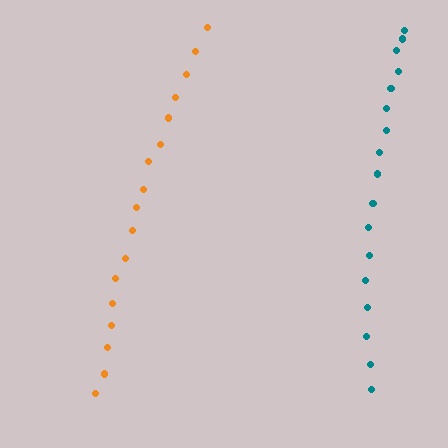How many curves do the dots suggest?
There are 2 distinct paths.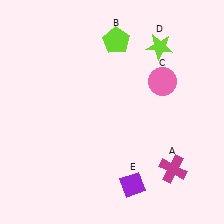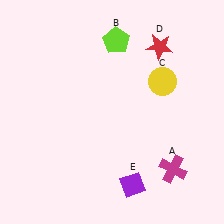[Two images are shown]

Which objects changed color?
C changed from pink to yellow. D changed from lime to red.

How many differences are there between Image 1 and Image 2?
There are 2 differences between the two images.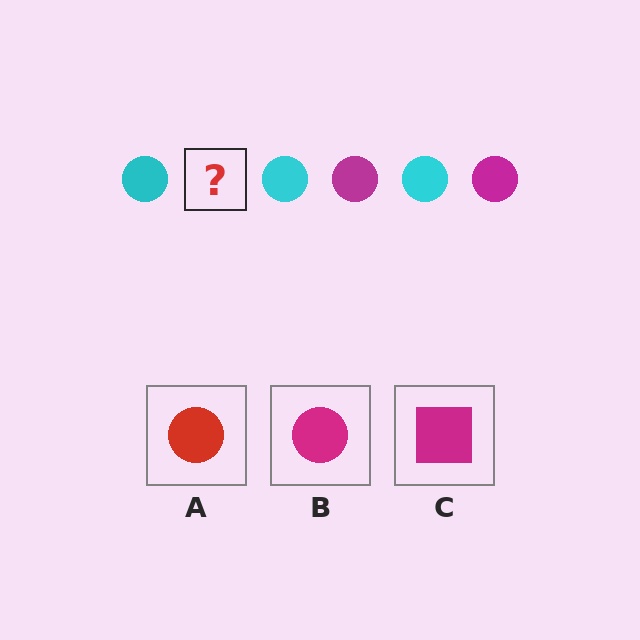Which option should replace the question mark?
Option B.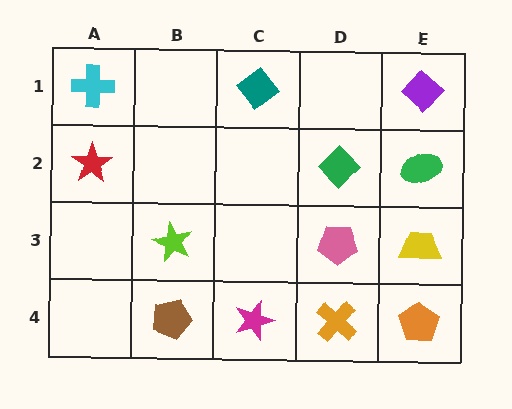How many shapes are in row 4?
4 shapes.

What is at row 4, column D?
An orange cross.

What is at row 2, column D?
A green diamond.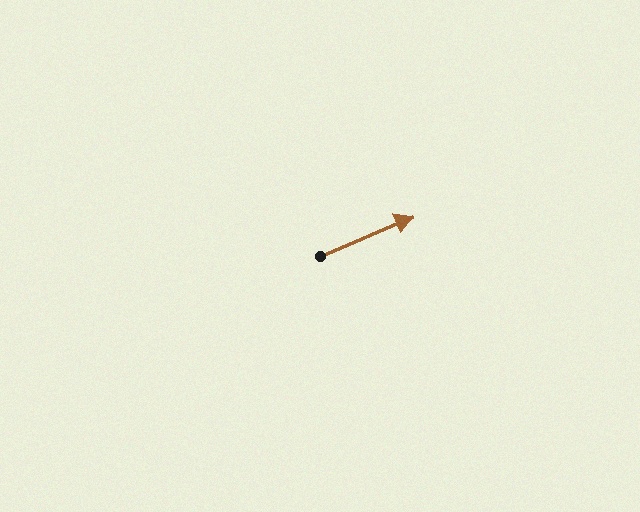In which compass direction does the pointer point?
Northeast.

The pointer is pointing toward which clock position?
Roughly 2 o'clock.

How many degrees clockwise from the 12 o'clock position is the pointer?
Approximately 67 degrees.